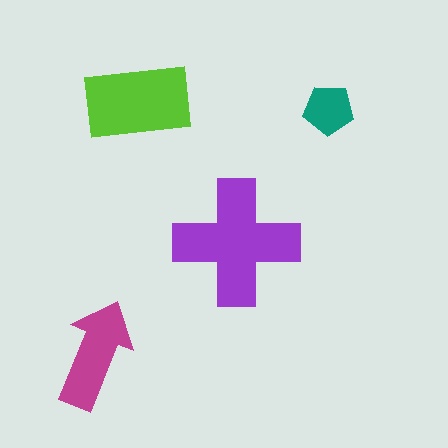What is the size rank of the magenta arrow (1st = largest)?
3rd.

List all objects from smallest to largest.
The teal pentagon, the magenta arrow, the lime rectangle, the purple cross.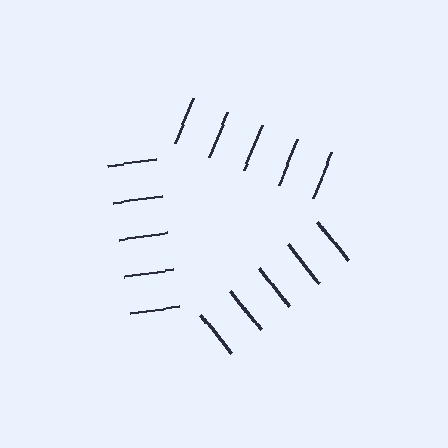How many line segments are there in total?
15 — 5 along each of the 3 edges.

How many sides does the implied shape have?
3 sides — the line-ends trace a triangle.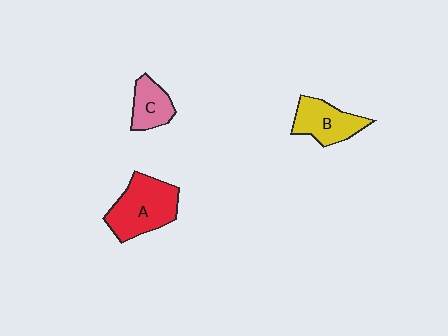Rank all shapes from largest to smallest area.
From largest to smallest: A (red), B (yellow), C (pink).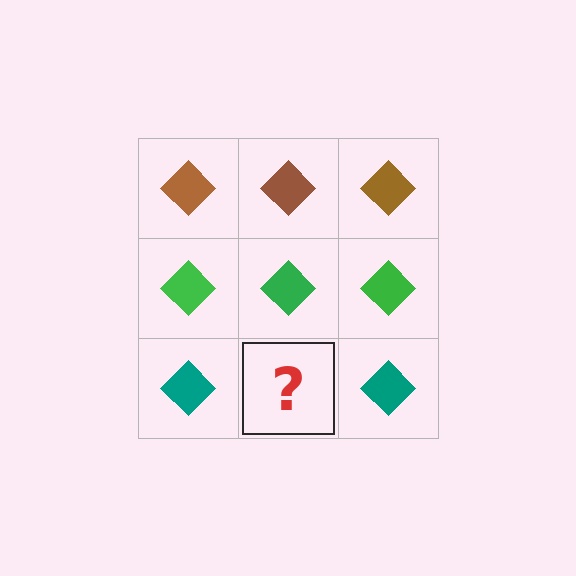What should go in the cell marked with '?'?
The missing cell should contain a teal diamond.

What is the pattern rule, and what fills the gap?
The rule is that each row has a consistent color. The gap should be filled with a teal diamond.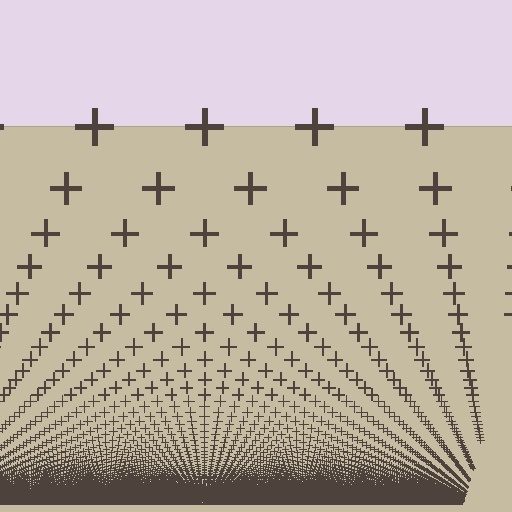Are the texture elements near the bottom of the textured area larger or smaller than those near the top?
Smaller. The gradient is inverted — elements near the bottom are smaller and denser.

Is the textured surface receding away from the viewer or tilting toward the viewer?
The surface appears to tilt toward the viewer. Texture elements get larger and sparser toward the top.